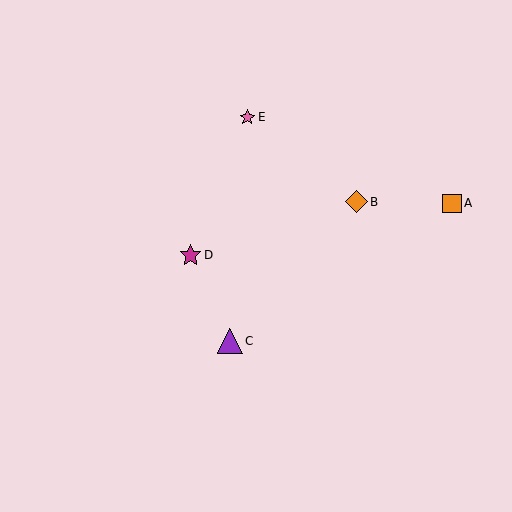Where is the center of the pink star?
The center of the pink star is at (247, 117).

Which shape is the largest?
The purple triangle (labeled C) is the largest.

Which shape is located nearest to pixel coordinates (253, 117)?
The pink star (labeled E) at (247, 117) is nearest to that location.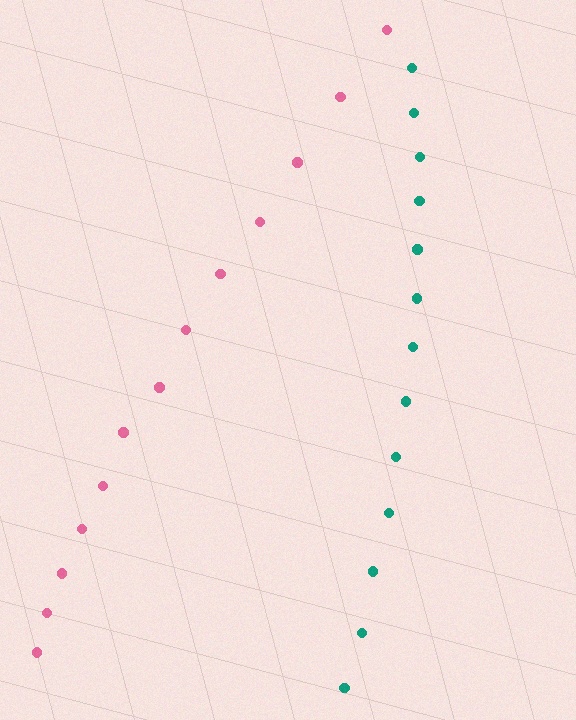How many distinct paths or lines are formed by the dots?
There are 2 distinct paths.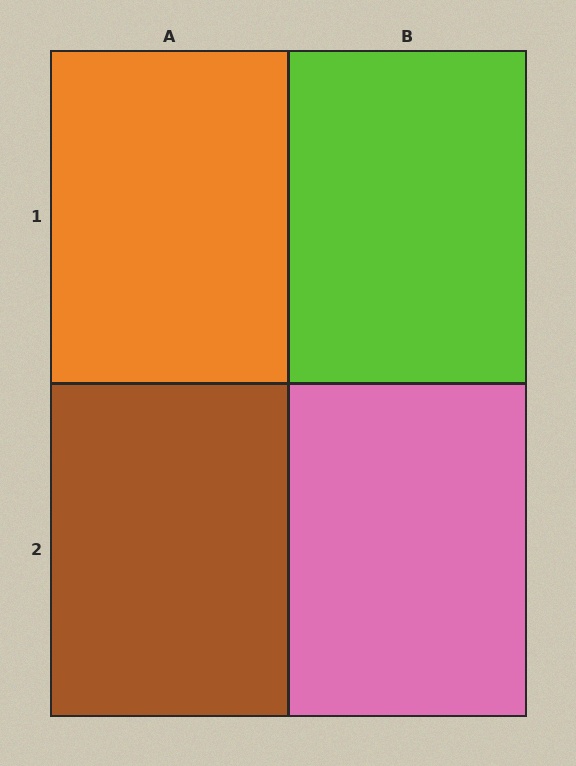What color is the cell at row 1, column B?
Lime.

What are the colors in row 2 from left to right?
Brown, pink.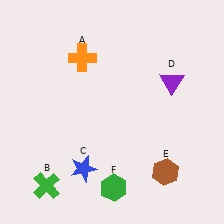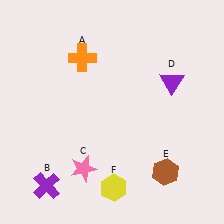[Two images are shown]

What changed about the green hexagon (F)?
In Image 1, F is green. In Image 2, it changed to yellow.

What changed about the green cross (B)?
In Image 1, B is green. In Image 2, it changed to purple.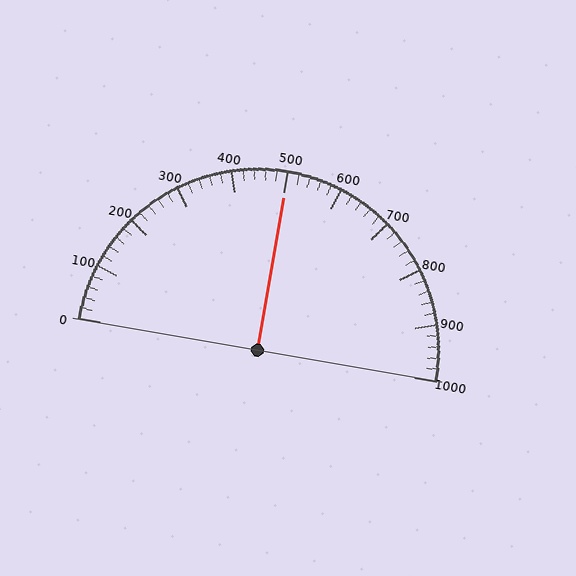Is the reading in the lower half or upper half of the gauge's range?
The reading is in the upper half of the range (0 to 1000).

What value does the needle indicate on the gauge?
The needle indicates approximately 500.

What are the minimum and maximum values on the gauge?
The gauge ranges from 0 to 1000.